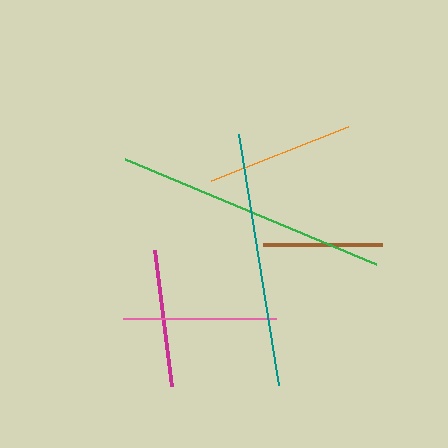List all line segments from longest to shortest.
From longest to shortest: green, teal, pink, orange, magenta, brown.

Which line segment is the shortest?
The brown line is the shortest at approximately 119 pixels.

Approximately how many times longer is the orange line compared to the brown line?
The orange line is approximately 1.2 times the length of the brown line.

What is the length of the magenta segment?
The magenta segment is approximately 137 pixels long.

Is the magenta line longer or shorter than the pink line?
The pink line is longer than the magenta line.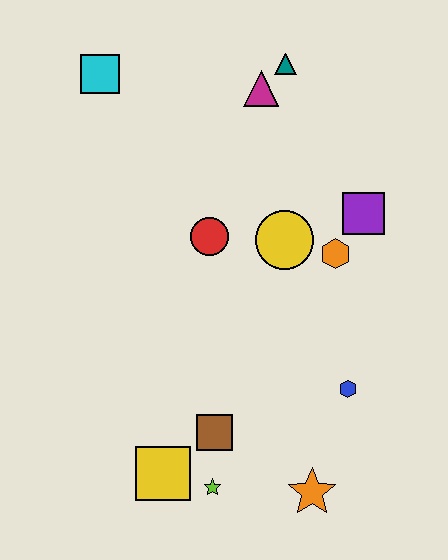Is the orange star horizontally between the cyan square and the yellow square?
No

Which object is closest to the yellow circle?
The orange hexagon is closest to the yellow circle.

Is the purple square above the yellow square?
Yes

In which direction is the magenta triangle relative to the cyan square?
The magenta triangle is to the right of the cyan square.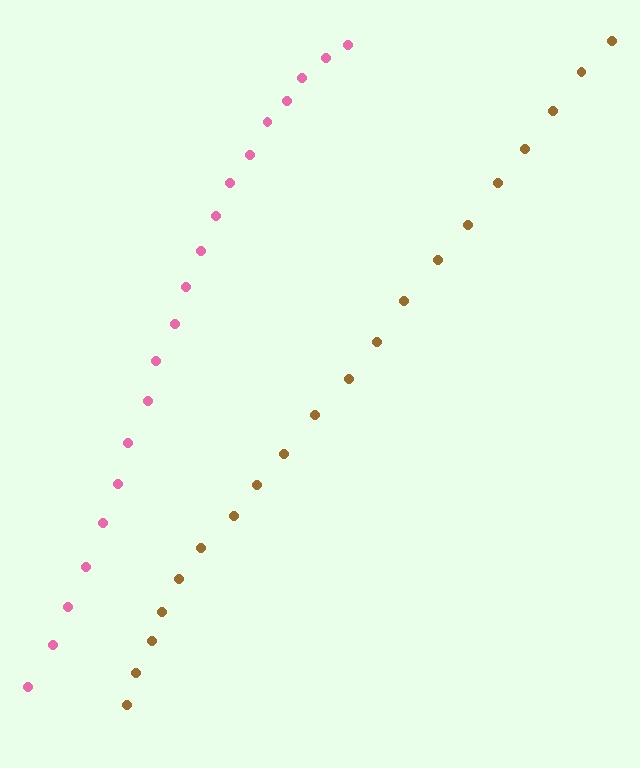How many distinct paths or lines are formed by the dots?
There are 2 distinct paths.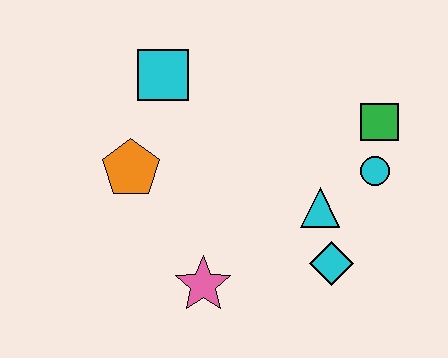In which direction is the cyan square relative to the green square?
The cyan square is to the left of the green square.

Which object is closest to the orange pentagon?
The cyan square is closest to the orange pentagon.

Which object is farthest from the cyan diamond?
The cyan square is farthest from the cyan diamond.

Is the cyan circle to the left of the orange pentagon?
No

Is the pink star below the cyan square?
Yes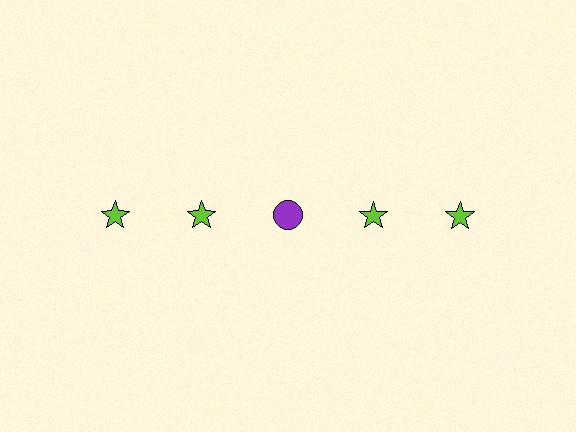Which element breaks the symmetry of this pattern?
The purple circle in the top row, center column breaks the symmetry. All other shapes are lime stars.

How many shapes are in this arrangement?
There are 5 shapes arranged in a grid pattern.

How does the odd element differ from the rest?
It differs in both color (purple instead of lime) and shape (circle instead of star).